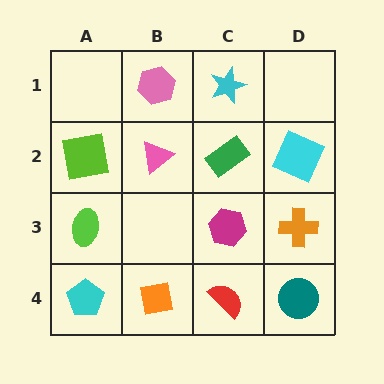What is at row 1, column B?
A pink hexagon.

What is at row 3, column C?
A magenta hexagon.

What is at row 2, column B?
A pink triangle.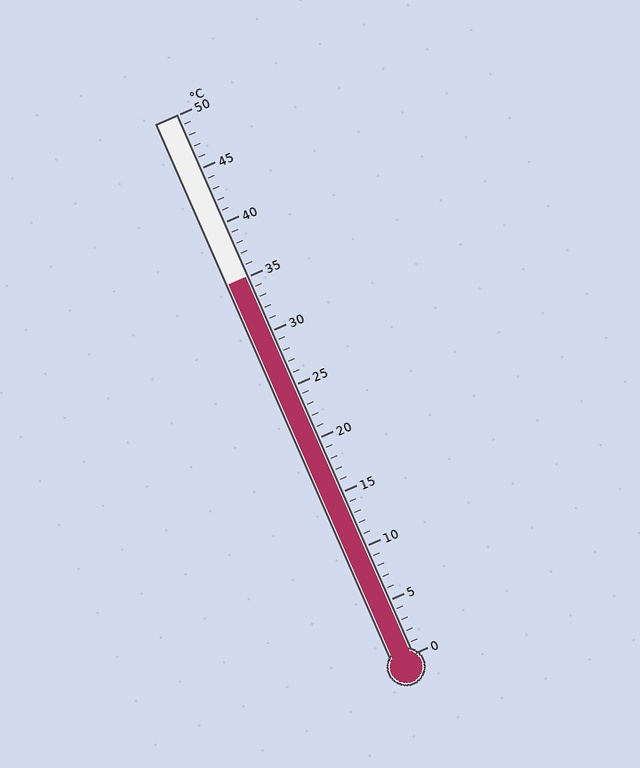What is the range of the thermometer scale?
The thermometer scale ranges from 0°C to 50°C.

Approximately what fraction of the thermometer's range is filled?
The thermometer is filled to approximately 70% of its range.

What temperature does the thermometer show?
The thermometer shows approximately 35°C.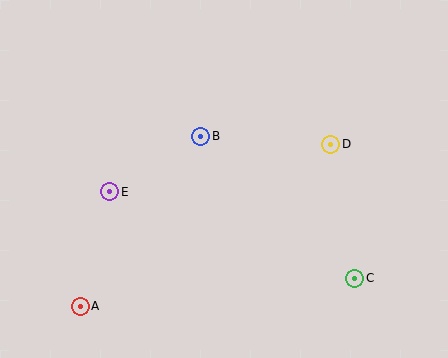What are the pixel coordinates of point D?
Point D is at (331, 144).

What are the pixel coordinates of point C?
Point C is at (355, 278).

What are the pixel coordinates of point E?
Point E is at (110, 192).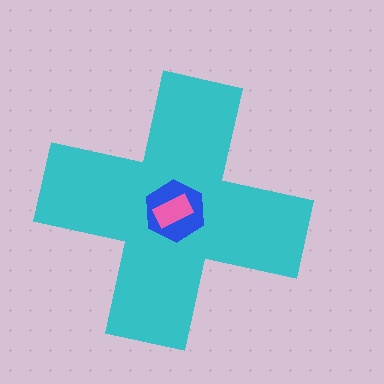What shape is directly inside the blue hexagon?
The pink rectangle.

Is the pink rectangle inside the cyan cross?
Yes.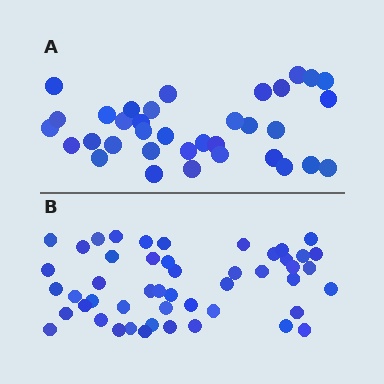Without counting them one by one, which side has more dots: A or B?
Region B (the bottom region) has more dots.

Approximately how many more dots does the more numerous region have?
Region B has approximately 15 more dots than region A.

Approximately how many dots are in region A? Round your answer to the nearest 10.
About 40 dots. (The exact count is 35, which rounds to 40.)